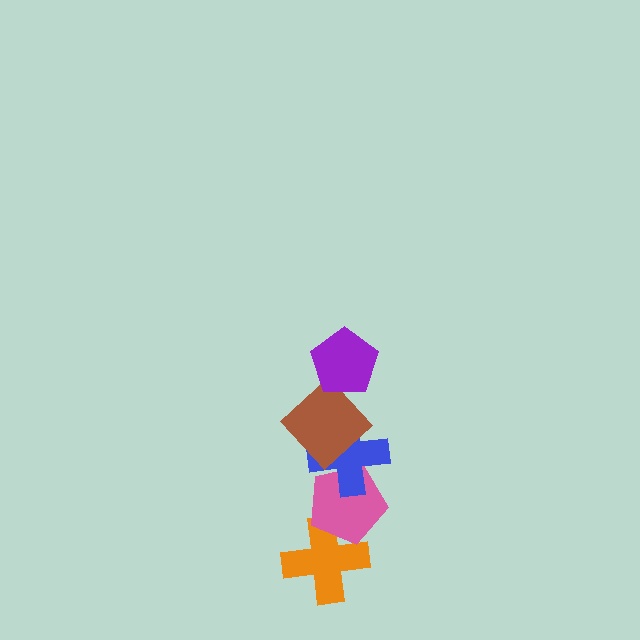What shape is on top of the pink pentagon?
The blue cross is on top of the pink pentagon.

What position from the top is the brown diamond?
The brown diamond is 2nd from the top.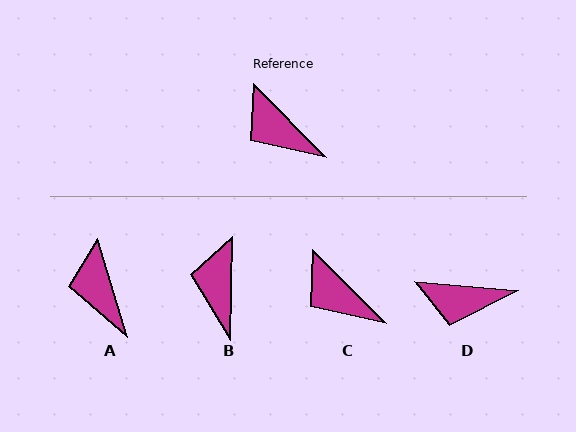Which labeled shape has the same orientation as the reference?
C.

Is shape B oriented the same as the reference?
No, it is off by about 45 degrees.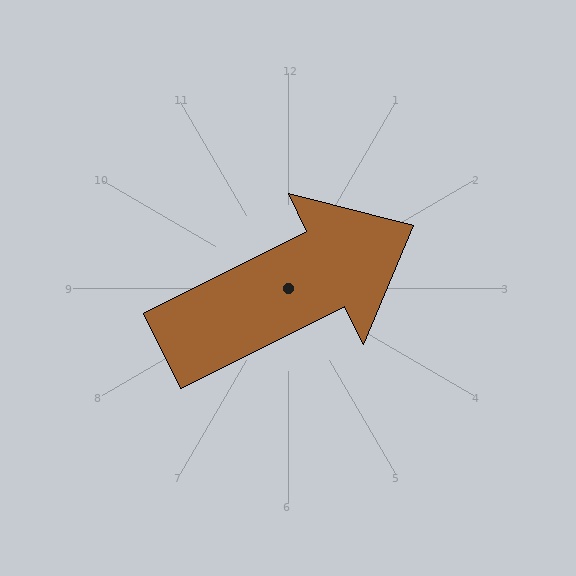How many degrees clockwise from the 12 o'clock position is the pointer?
Approximately 63 degrees.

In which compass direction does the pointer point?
Northeast.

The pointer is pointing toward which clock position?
Roughly 2 o'clock.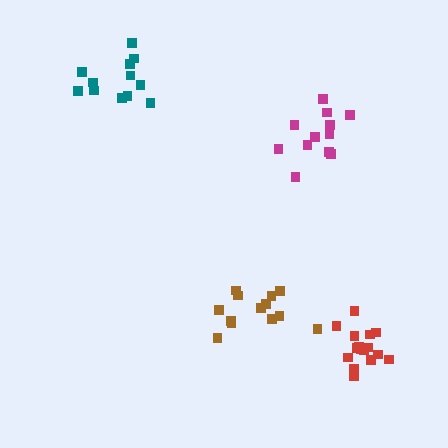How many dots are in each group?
Group 1: 16 dots, Group 2: 13 dots, Group 3: 12 dots, Group 4: 12 dots (53 total).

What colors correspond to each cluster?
The clusters are colored: red, brown, magenta, teal.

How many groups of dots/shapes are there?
There are 4 groups.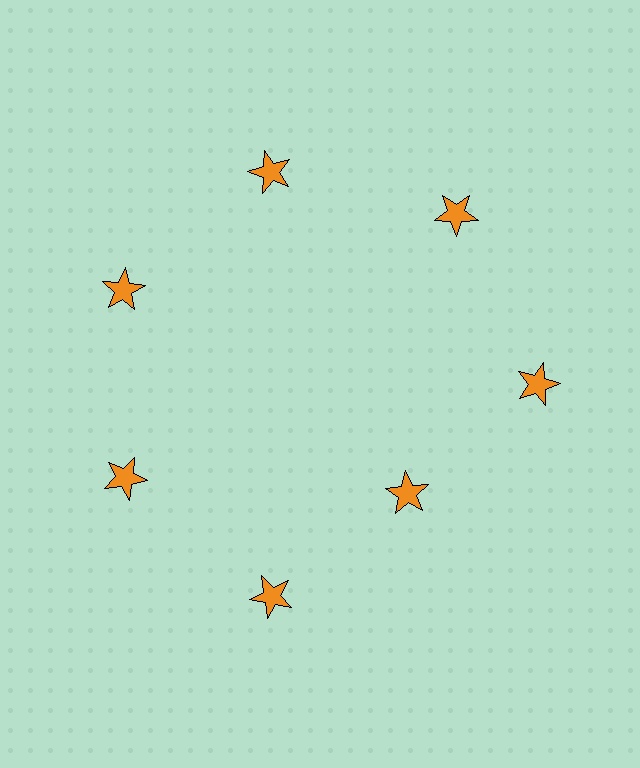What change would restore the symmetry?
The symmetry would be restored by moving it outward, back onto the ring so that all 7 stars sit at equal angles and equal distance from the center.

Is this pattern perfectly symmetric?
No. The 7 orange stars are arranged in a ring, but one element near the 5 o'clock position is pulled inward toward the center, breaking the 7-fold rotational symmetry.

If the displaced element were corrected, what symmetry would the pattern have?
It would have 7-fold rotational symmetry — the pattern would map onto itself every 51 degrees.